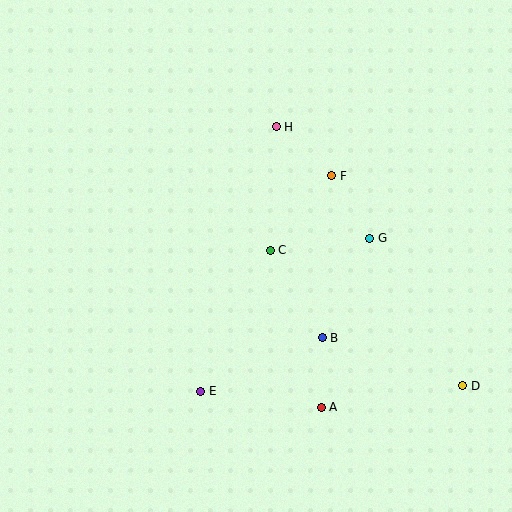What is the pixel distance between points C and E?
The distance between C and E is 157 pixels.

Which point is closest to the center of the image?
Point C at (270, 250) is closest to the center.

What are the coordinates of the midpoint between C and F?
The midpoint between C and F is at (301, 213).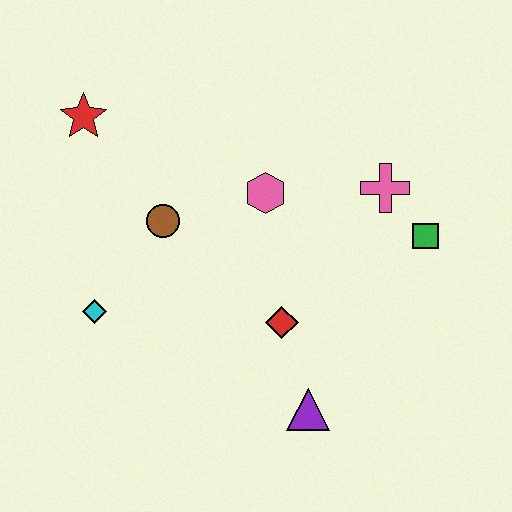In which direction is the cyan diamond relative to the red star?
The cyan diamond is below the red star.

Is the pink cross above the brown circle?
Yes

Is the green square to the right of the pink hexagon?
Yes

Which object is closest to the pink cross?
The green square is closest to the pink cross.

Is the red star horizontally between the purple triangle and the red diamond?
No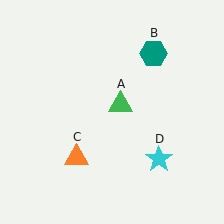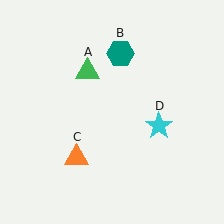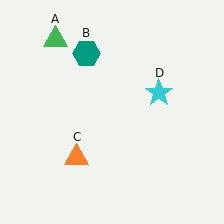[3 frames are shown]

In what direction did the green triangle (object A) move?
The green triangle (object A) moved up and to the left.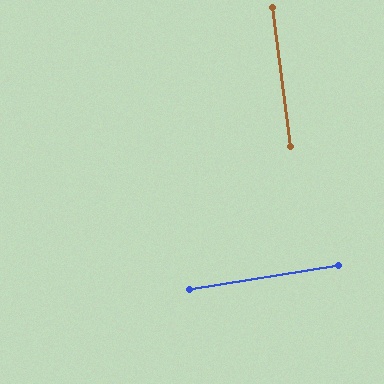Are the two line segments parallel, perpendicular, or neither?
Perpendicular — they meet at approximately 89°.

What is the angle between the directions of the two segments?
Approximately 89 degrees.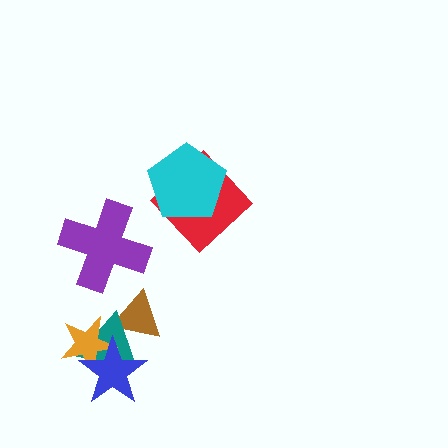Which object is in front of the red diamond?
The cyan pentagon is in front of the red diamond.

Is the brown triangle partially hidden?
Yes, it is partially covered by another shape.